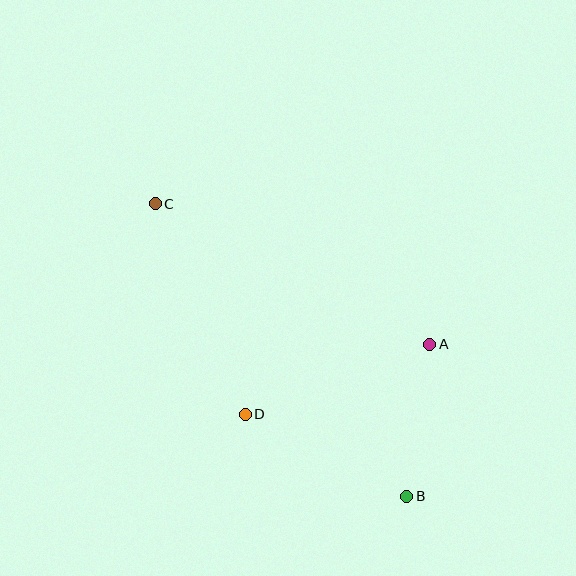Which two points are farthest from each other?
Points B and C are farthest from each other.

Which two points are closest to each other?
Points A and B are closest to each other.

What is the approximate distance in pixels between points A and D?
The distance between A and D is approximately 197 pixels.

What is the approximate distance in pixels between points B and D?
The distance between B and D is approximately 181 pixels.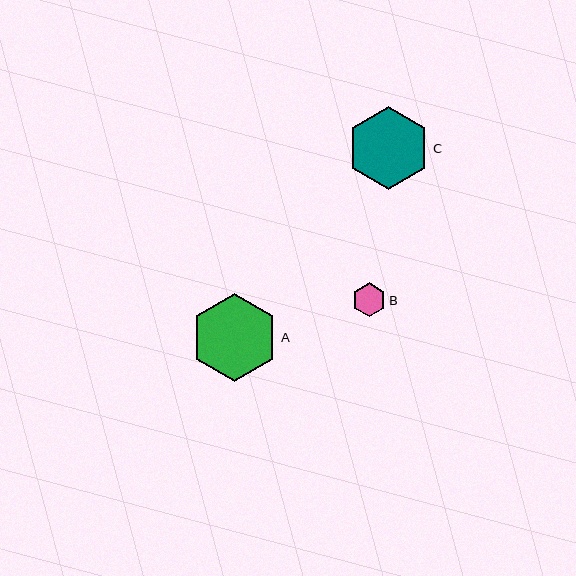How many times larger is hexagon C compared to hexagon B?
Hexagon C is approximately 2.4 times the size of hexagon B.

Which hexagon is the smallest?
Hexagon B is the smallest with a size of approximately 34 pixels.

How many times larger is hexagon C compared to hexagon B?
Hexagon C is approximately 2.4 times the size of hexagon B.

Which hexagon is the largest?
Hexagon A is the largest with a size of approximately 88 pixels.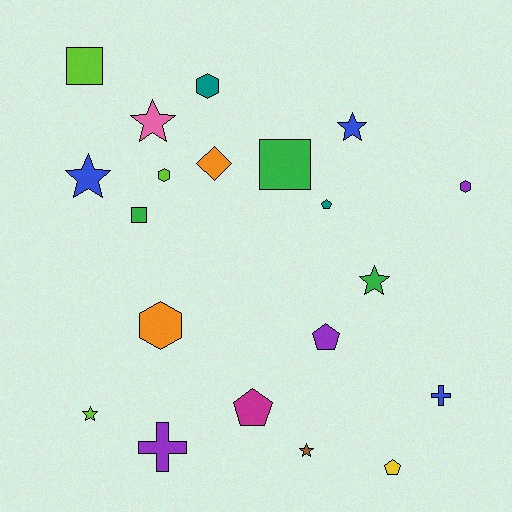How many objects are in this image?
There are 20 objects.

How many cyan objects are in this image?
There are no cyan objects.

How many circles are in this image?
There are no circles.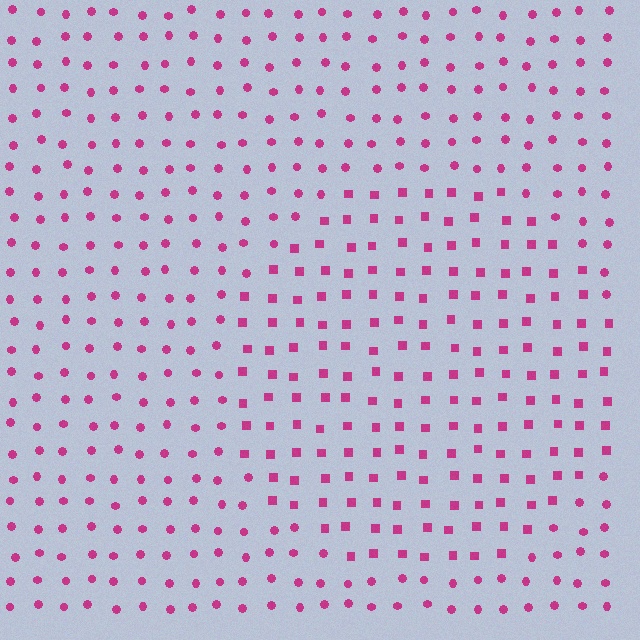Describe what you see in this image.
The image is filled with small magenta elements arranged in a uniform grid. A circle-shaped region contains squares, while the surrounding area contains circles. The boundary is defined purely by the change in element shape.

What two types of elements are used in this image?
The image uses squares inside the circle region and circles outside it.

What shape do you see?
I see a circle.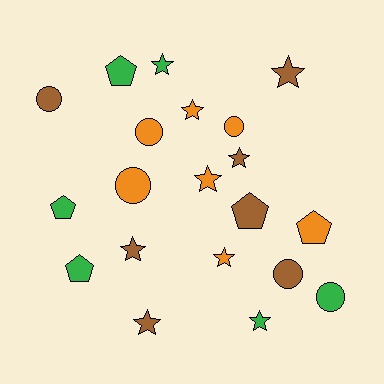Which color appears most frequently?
Orange, with 7 objects.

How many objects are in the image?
There are 20 objects.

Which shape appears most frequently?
Star, with 9 objects.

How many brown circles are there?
There are 2 brown circles.